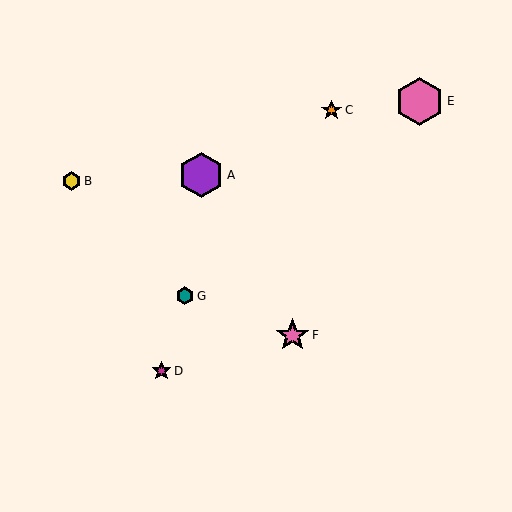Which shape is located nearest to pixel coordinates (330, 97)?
The orange star (labeled C) at (332, 110) is nearest to that location.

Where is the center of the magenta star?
The center of the magenta star is at (162, 371).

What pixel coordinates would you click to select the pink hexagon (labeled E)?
Click at (420, 101) to select the pink hexagon E.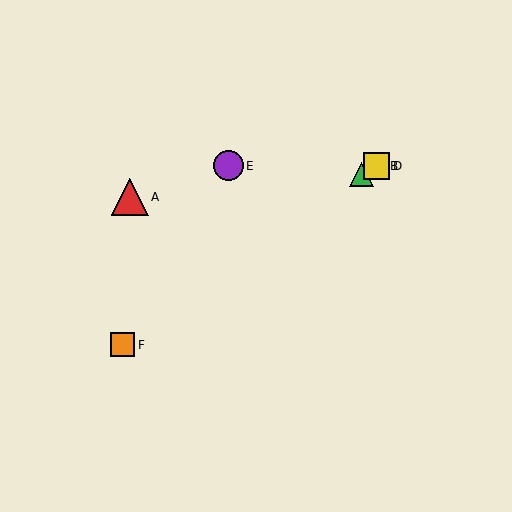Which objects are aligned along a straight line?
Objects B, C, D are aligned along a straight line.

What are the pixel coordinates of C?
Object C is at (361, 174).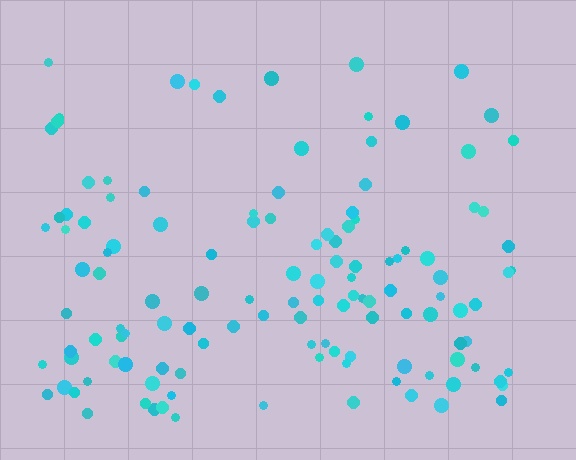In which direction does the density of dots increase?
From top to bottom, with the bottom side densest.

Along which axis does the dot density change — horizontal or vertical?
Vertical.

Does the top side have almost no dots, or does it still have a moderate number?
Still a moderate number, just noticeably fewer than the bottom.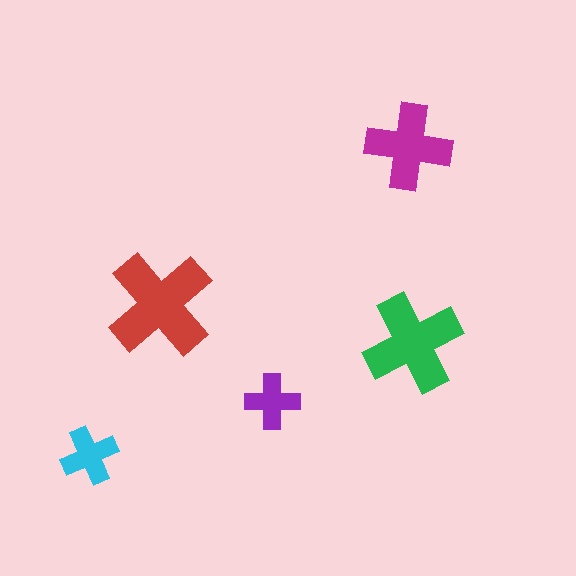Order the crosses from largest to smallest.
the red one, the green one, the magenta one, the cyan one, the purple one.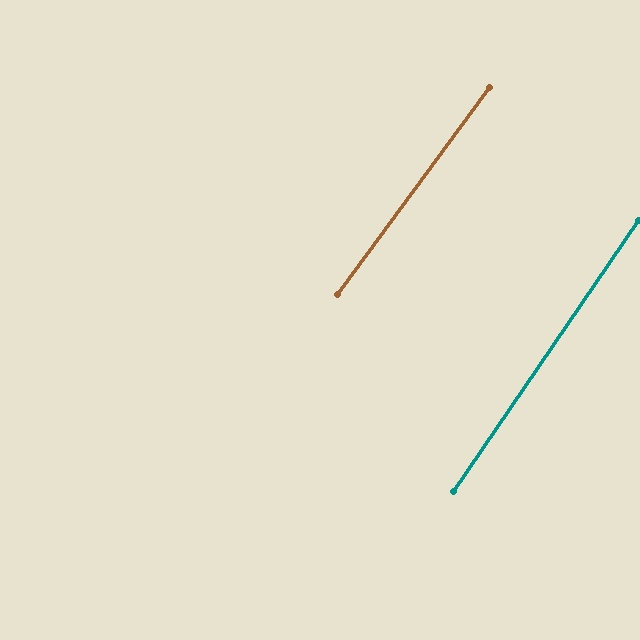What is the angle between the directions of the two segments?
Approximately 2 degrees.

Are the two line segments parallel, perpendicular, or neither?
Parallel — their directions differ by only 1.9°.